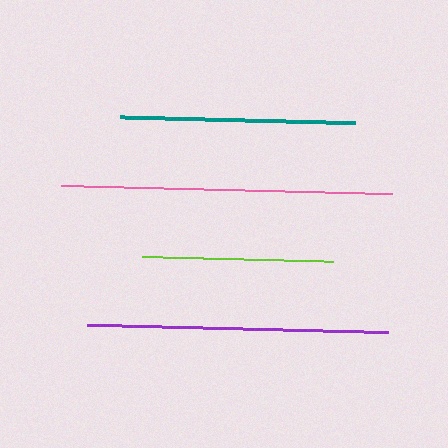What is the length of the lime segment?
The lime segment is approximately 192 pixels long.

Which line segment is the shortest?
The lime line is the shortest at approximately 192 pixels.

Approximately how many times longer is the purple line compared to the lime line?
The purple line is approximately 1.6 times the length of the lime line.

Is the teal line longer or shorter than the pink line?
The pink line is longer than the teal line.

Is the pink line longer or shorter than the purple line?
The pink line is longer than the purple line.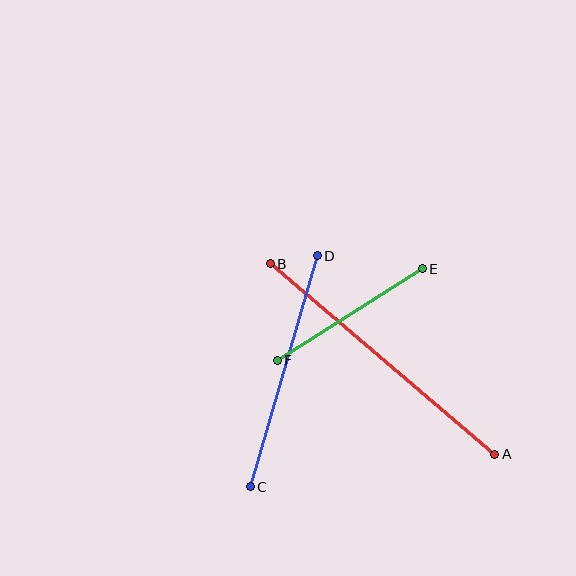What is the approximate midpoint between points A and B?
The midpoint is at approximately (383, 359) pixels.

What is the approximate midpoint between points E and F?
The midpoint is at approximately (350, 315) pixels.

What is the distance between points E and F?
The distance is approximately 171 pixels.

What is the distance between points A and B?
The distance is approximately 295 pixels.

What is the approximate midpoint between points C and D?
The midpoint is at approximately (284, 371) pixels.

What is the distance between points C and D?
The distance is approximately 241 pixels.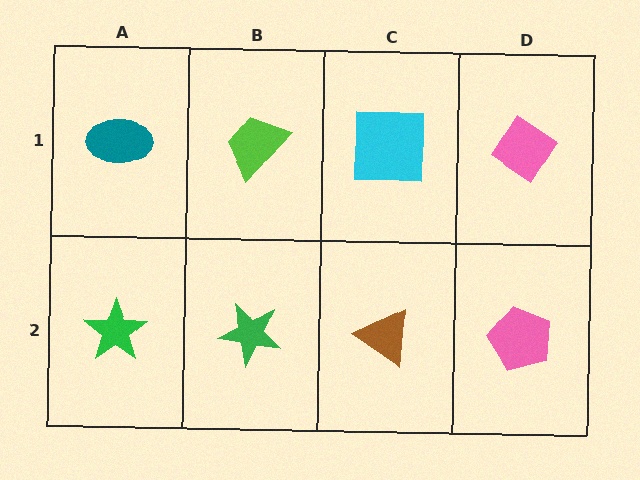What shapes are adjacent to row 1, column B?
A green star (row 2, column B), a teal ellipse (row 1, column A), a cyan square (row 1, column C).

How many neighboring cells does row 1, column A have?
2.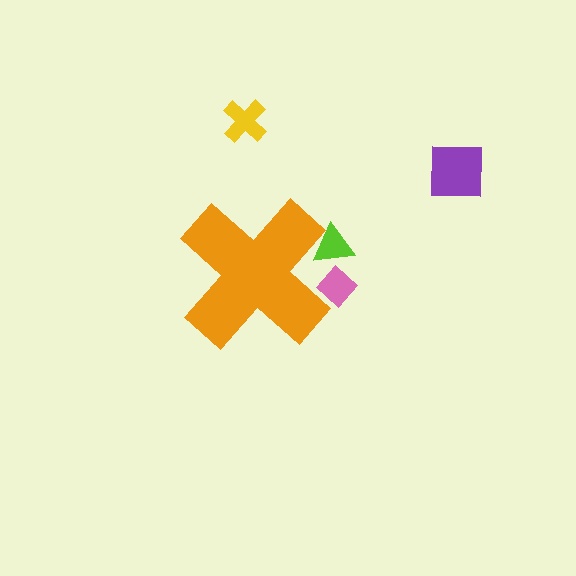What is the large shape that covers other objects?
An orange cross.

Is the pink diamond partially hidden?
Yes, the pink diamond is partially hidden behind the orange cross.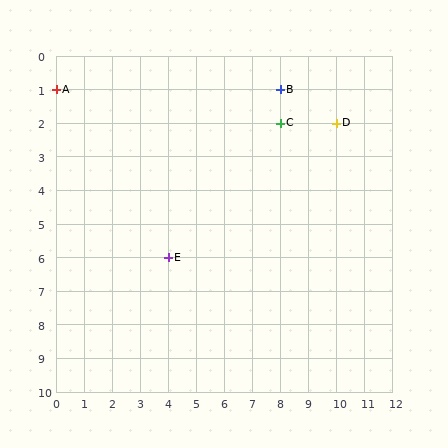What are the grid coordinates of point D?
Point D is at grid coordinates (10, 2).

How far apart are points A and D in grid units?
Points A and D are 10 columns and 1 row apart (about 10.0 grid units diagonally).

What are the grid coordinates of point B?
Point B is at grid coordinates (8, 1).